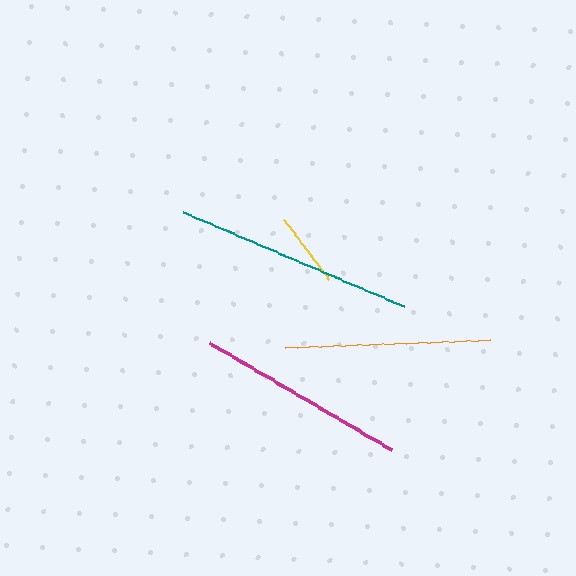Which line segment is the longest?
The teal line is the longest at approximately 240 pixels.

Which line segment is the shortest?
The yellow line is the shortest at approximately 75 pixels.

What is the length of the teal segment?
The teal segment is approximately 240 pixels long.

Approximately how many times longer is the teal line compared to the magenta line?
The teal line is approximately 1.1 times the length of the magenta line.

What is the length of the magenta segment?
The magenta segment is approximately 209 pixels long.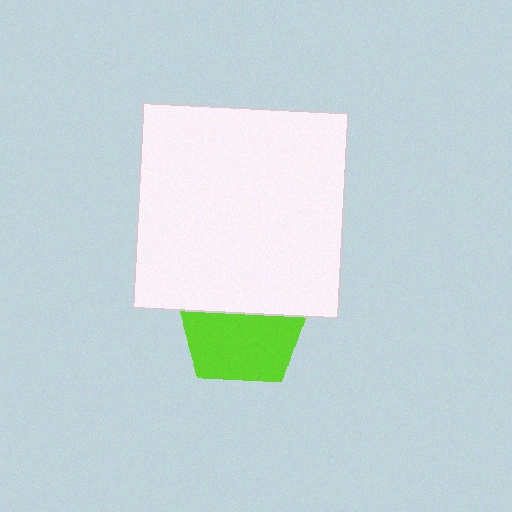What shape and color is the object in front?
The object in front is a white square.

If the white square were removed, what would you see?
You would see the complete lime pentagon.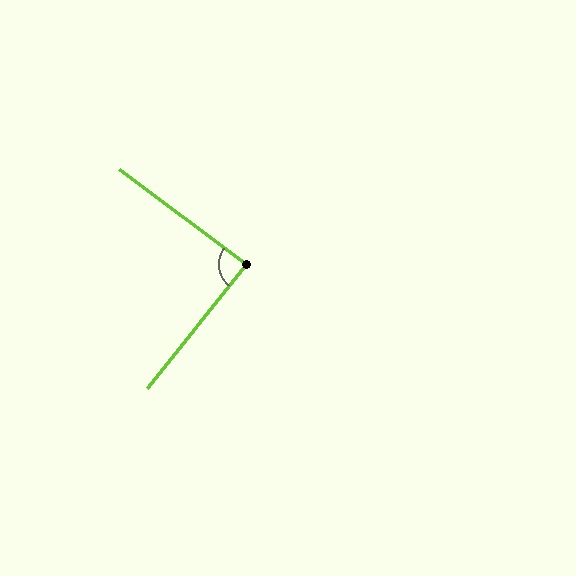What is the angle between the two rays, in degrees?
Approximately 88 degrees.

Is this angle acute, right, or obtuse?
It is approximately a right angle.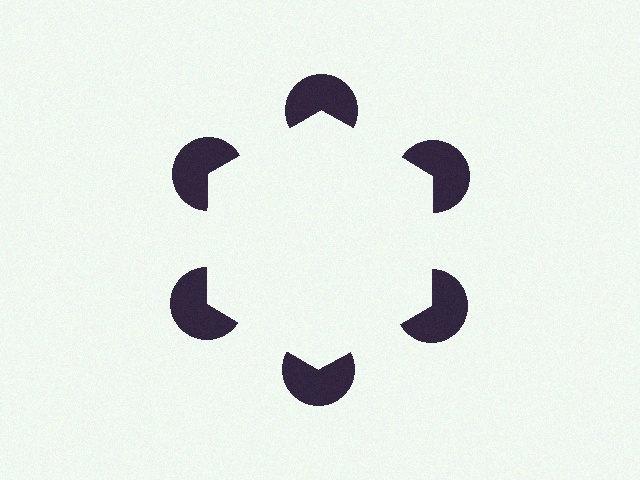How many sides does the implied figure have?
6 sides.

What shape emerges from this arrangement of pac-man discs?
An illusory hexagon — its edges are inferred from the aligned wedge cuts in the pac-man discs, not physically drawn.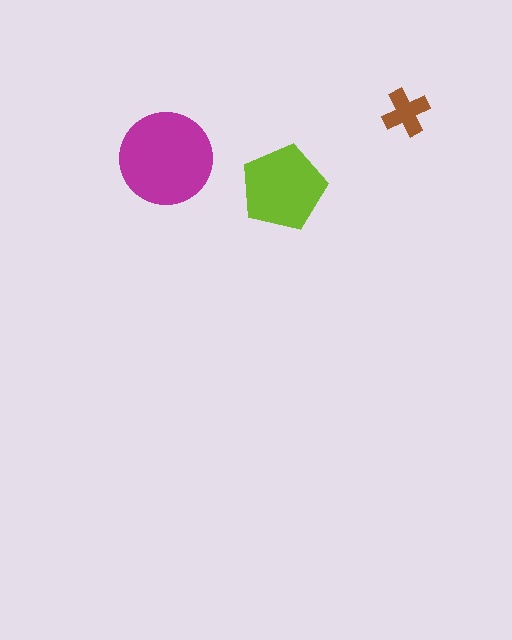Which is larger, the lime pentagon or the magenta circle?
The magenta circle.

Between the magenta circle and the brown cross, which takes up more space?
The magenta circle.